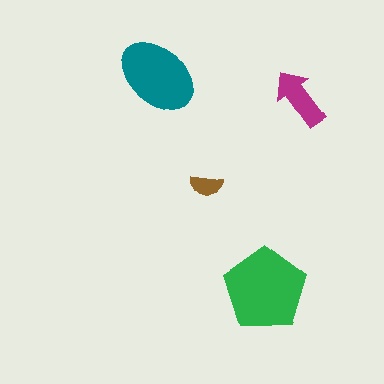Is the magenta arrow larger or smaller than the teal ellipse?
Smaller.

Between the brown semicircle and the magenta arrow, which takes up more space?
The magenta arrow.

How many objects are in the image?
There are 4 objects in the image.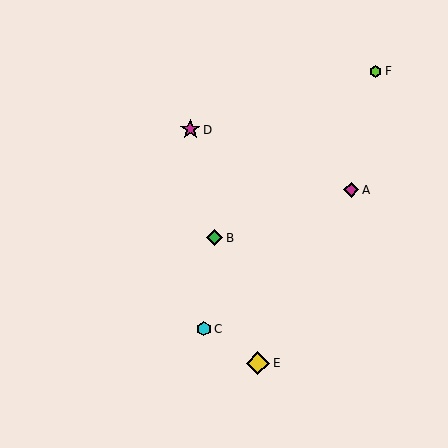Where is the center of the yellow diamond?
The center of the yellow diamond is at (258, 363).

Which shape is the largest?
The yellow diamond (labeled E) is the largest.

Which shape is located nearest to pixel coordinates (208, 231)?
The green diamond (labeled B) at (215, 238) is nearest to that location.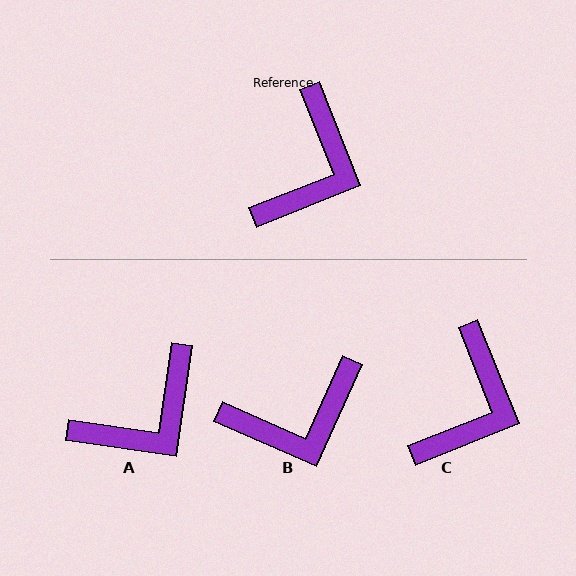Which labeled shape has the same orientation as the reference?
C.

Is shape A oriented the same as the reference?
No, it is off by about 30 degrees.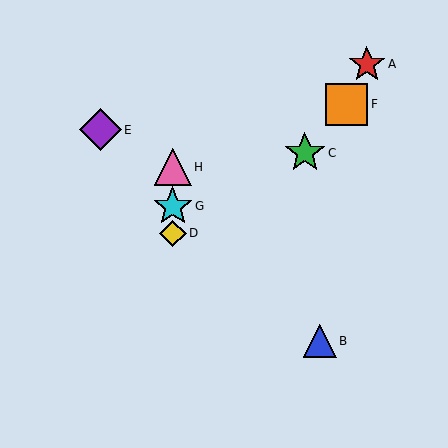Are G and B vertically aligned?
No, G is at x≈173 and B is at x≈320.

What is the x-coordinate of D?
Object D is at x≈173.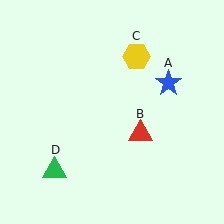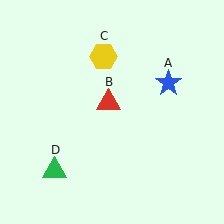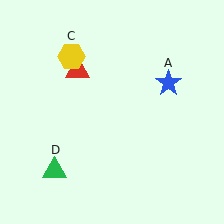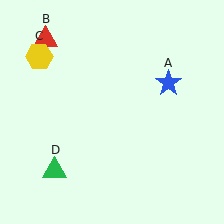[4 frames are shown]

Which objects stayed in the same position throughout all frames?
Blue star (object A) and green triangle (object D) remained stationary.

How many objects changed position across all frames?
2 objects changed position: red triangle (object B), yellow hexagon (object C).